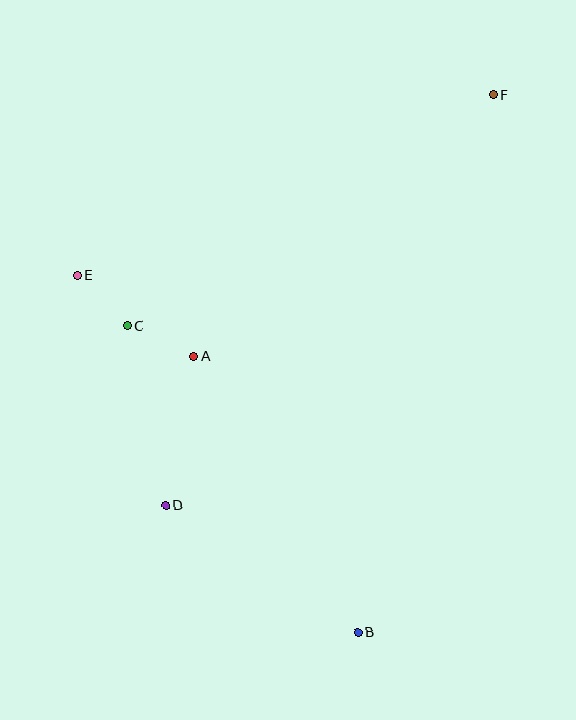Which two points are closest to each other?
Points C and E are closest to each other.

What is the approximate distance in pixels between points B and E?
The distance between B and E is approximately 455 pixels.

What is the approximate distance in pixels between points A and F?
The distance between A and F is approximately 398 pixels.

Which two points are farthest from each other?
Points B and F are farthest from each other.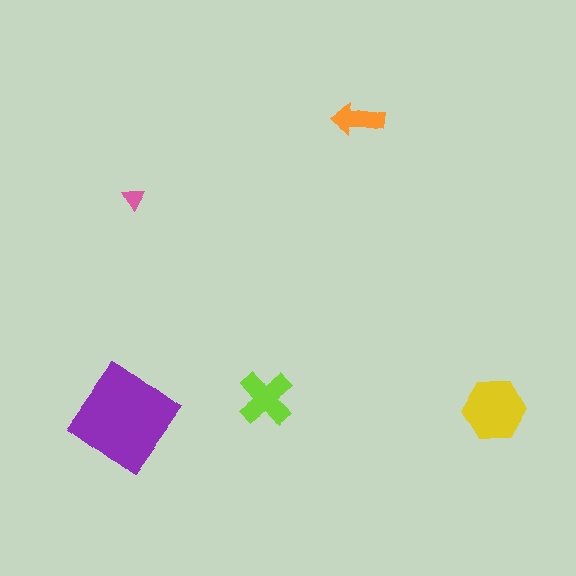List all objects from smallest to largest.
The pink triangle, the orange arrow, the lime cross, the yellow hexagon, the purple diamond.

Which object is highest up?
The orange arrow is topmost.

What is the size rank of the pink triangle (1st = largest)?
5th.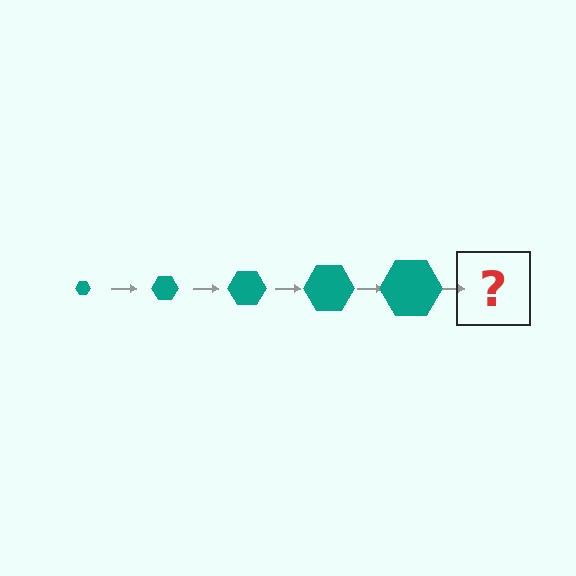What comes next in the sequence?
The next element should be a teal hexagon, larger than the previous one.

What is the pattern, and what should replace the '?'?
The pattern is that the hexagon gets progressively larger each step. The '?' should be a teal hexagon, larger than the previous one.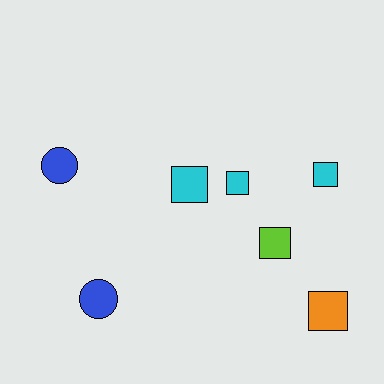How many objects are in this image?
There are 7 objects.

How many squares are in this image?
There are 5 squares.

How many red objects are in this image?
There are no red objects.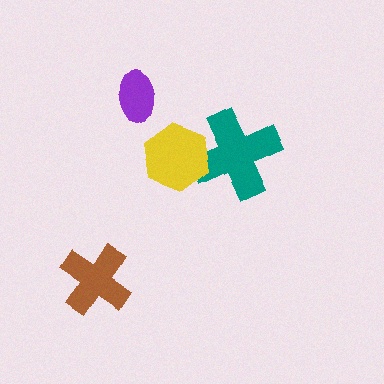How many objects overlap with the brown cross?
0 objects overlap with the brown cross.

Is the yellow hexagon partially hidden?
No, no other shape covers it.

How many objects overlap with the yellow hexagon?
1 object overlaps with the yellow hexagon.